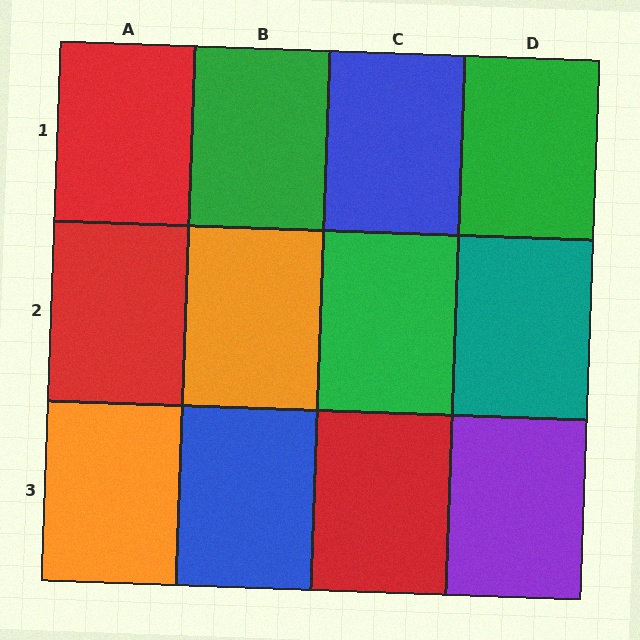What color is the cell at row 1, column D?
Green.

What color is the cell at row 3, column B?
Blue.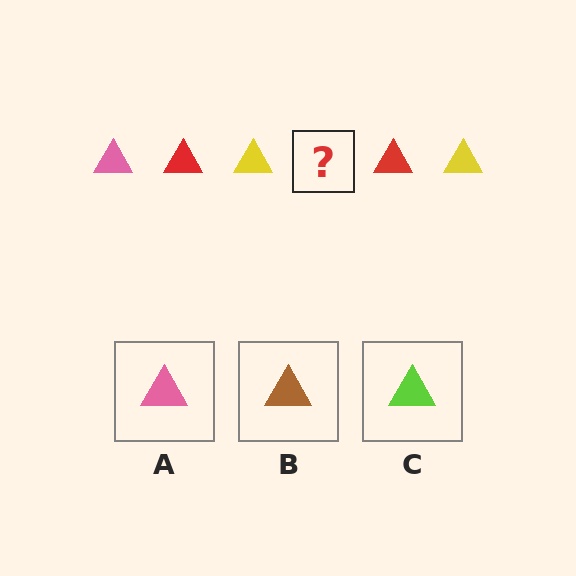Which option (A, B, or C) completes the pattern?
A.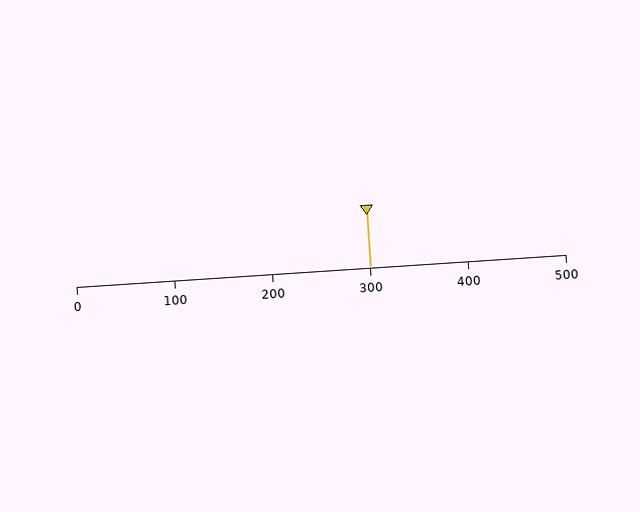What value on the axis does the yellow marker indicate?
The marker indicates approximately 300.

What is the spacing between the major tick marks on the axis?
The major ticks are spaced 100 apart.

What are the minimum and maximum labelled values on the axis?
The axis runs from 0 to 500.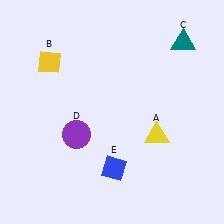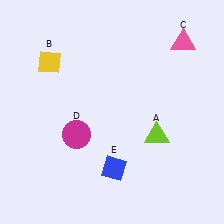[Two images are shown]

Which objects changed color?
A changed from yellow to lime. C changed from teal to pink. D changed from purple to magenta.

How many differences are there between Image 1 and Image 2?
There are 3 differences between the two images.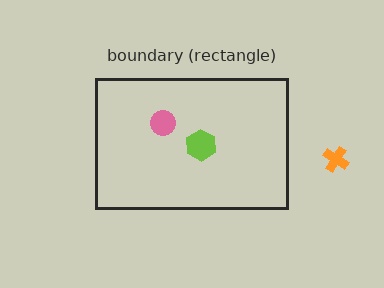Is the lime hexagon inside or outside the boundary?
Inside.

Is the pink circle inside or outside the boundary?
Inside.